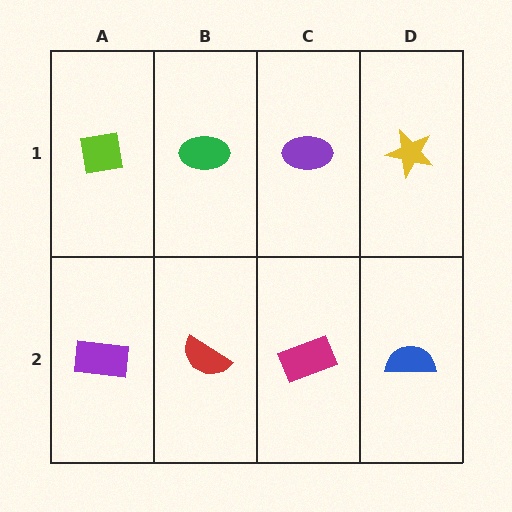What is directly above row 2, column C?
A purple ellipse.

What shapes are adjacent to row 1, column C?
A magenta rectangle (row 2, column C), a green ellipse (row 1, column B), a yellow star (row 1, column D).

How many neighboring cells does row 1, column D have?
2.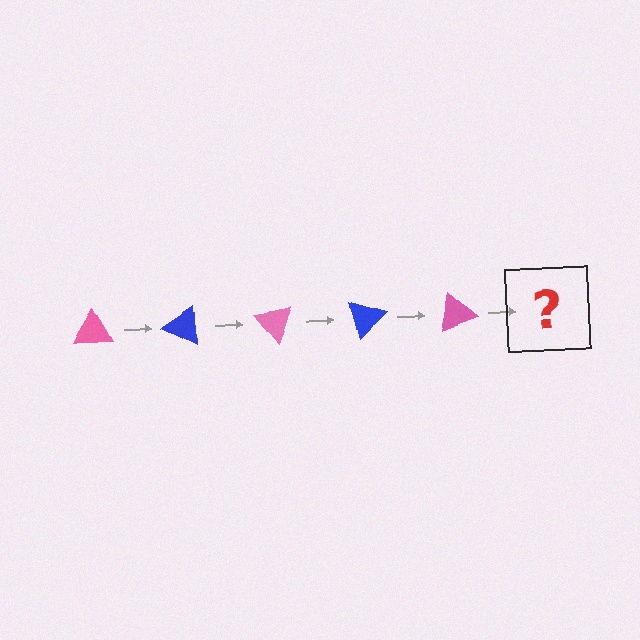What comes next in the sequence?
The next element should be a blue triangle, rotated 125 degrees from the start.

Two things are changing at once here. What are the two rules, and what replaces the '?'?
The two rules are that it rotates 25 degrees each step and the color cycles through pink and blue. The '?' should be a blue triangle, rotated 125 degrees from the start.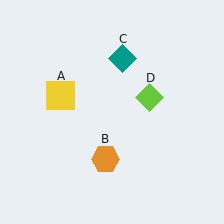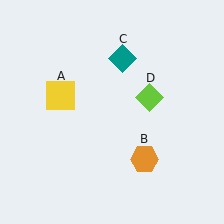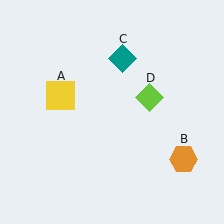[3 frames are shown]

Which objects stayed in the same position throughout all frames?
Yellow square (object A) and teal diamond (object C) and lime diamond (object D) remained stationary.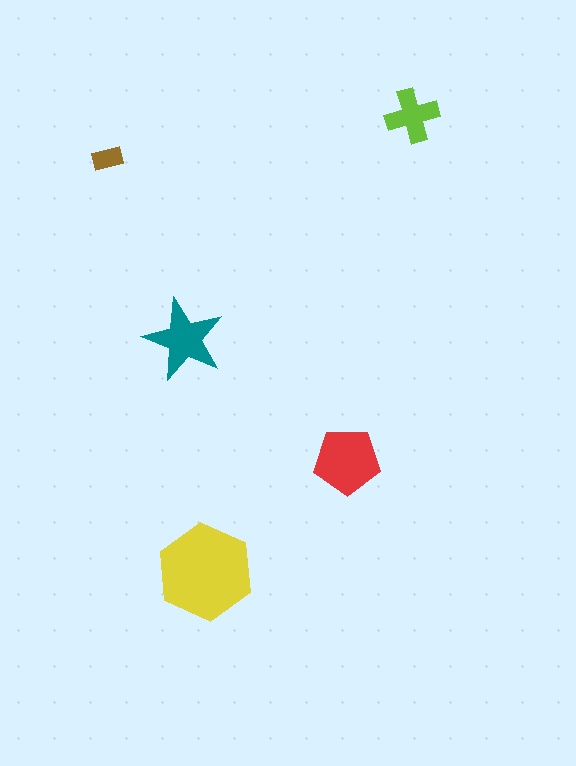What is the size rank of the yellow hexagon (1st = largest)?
1st.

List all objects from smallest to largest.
The brown rectangle, the lime cross, the teal star, the red pentagon, the yellow hexagon.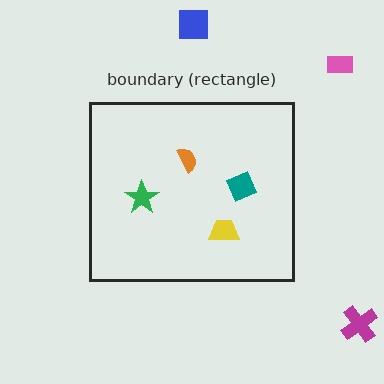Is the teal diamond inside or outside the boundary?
Inside.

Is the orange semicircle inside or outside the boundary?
Inside.